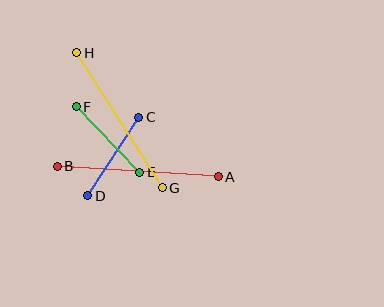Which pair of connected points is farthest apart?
Points A and B are farthest apart.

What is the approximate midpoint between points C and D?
The midpoint is at approximately (113, 157) pixels.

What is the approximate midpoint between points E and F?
The midpoint is at approximately (108, 139) pixels.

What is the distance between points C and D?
The distance is approximately 94 pixels.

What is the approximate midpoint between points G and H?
The midpoint is at approximately (119, 120) pixels.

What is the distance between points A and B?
The distance is approximately 161 pixels.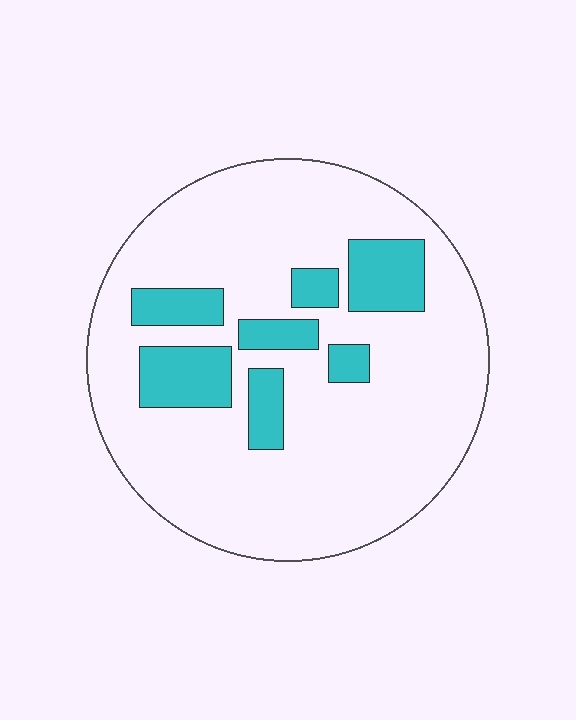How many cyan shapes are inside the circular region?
7.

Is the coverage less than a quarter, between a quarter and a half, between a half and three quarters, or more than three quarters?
Less than a quarter.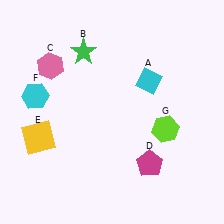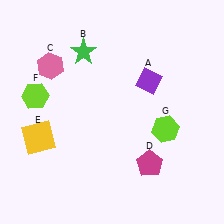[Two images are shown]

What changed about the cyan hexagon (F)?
In Image 1, F is cyan. In Image 2, it changed to lime.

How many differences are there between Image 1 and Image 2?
There are 2 differences between the two images.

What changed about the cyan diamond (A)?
In Image 1, A is cyan. In Image 2, it changed to purple.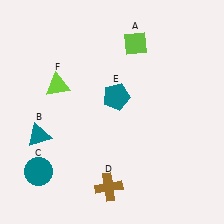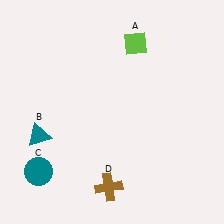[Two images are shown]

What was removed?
The teal pentagon (E), the lime triangle (F) were removed in Image 2.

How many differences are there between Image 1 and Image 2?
There are 2 differences between the two images.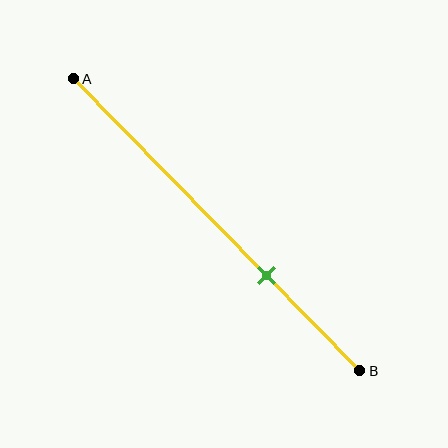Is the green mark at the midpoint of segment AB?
No, the mark is at about 65% from A, not at the 50% midpoint.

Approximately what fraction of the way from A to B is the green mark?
The green mark is approximately 65% of the way from A to B.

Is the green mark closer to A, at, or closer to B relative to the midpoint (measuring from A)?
The green mark is closer to point B than the midpoint of segment AB.